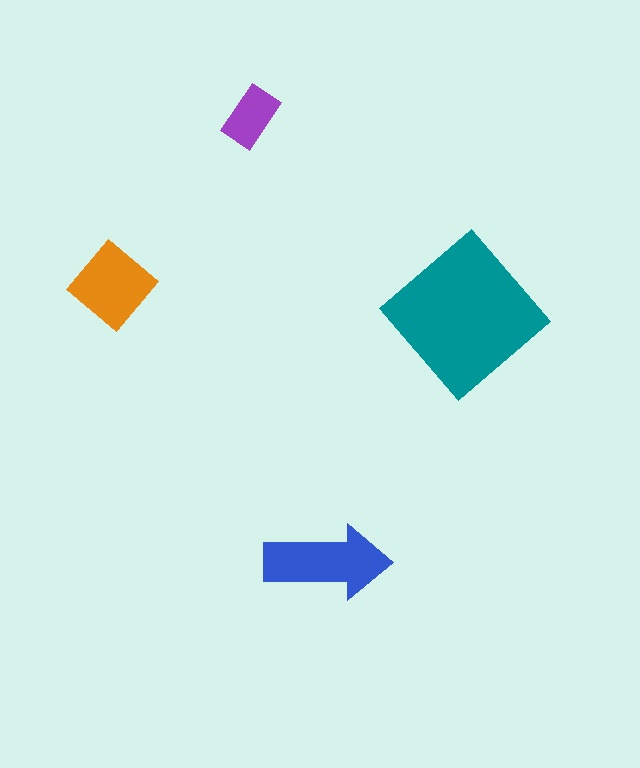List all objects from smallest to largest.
The purple rectangle, the orange diamond, the blue arrow, the teal diamond.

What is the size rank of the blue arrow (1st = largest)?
2nd.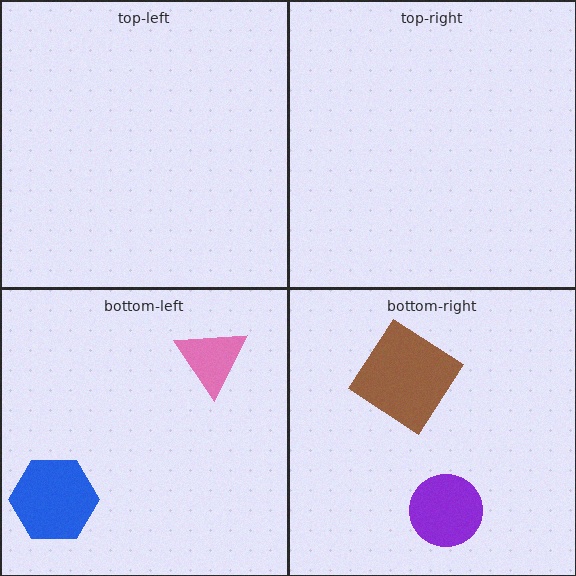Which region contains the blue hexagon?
The bottom-left region.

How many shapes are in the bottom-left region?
2.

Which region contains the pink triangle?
The bottom-left region.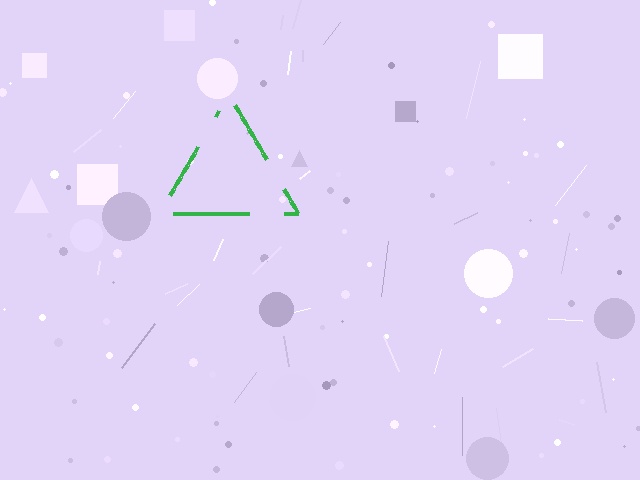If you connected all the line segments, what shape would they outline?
They would outline a triangle.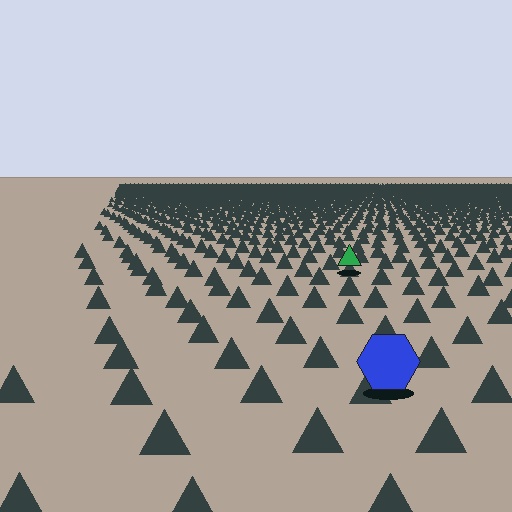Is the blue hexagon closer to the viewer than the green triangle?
Yes. The blue hexagon is closer — you can tell from the texture gradient: the ground texture is coarser near it.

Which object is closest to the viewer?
The blue hexagon is closest. The texture marks near it are larger and more spread out.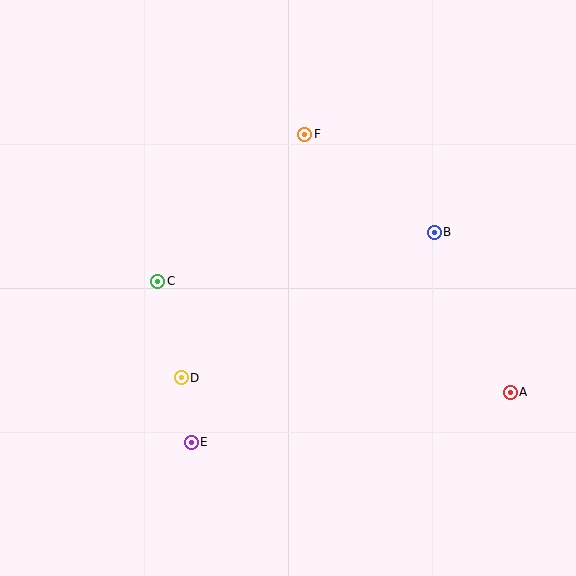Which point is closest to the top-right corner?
Point B is closest to the top-right corner.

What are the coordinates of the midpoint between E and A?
The midpoint between E and A is at (351, 417).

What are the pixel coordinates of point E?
Point E is at (191, 442).